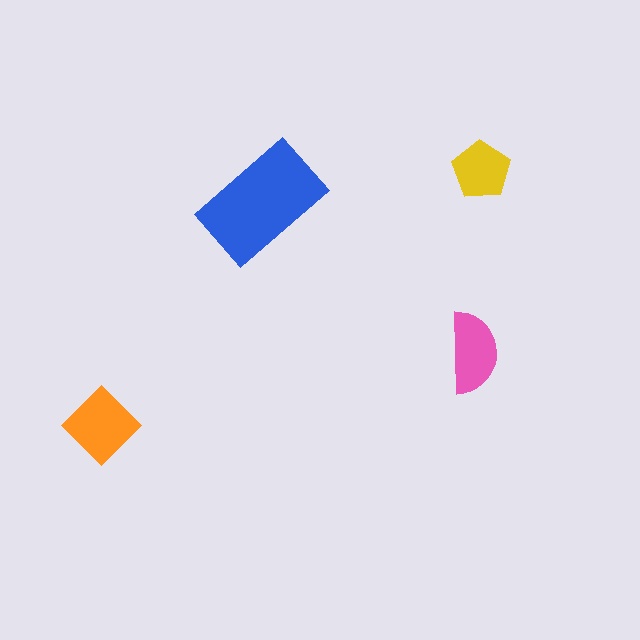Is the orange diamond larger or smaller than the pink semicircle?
Larger.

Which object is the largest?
The blue rectangle.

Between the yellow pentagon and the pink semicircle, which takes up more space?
The pink semicircle.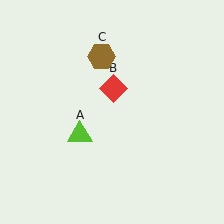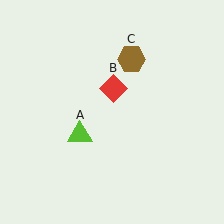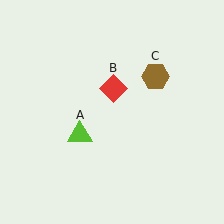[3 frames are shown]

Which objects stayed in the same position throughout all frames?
Lime triangle (object A) and red diamond (object B) remained stationary.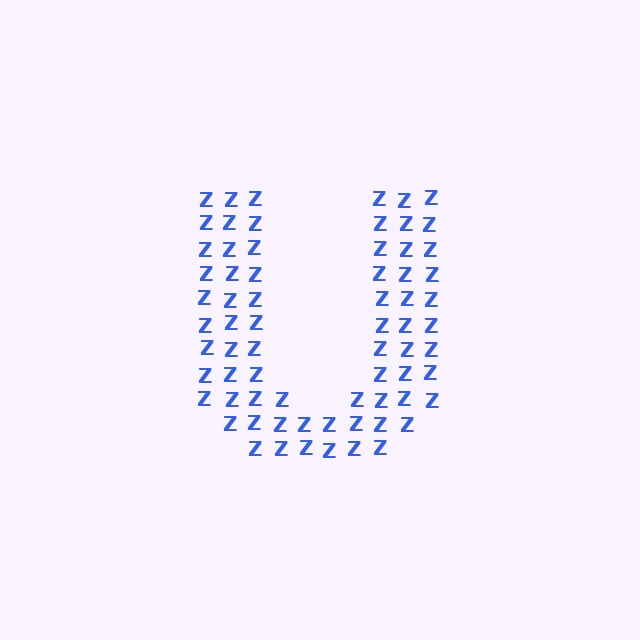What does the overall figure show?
The overall figure shows the letter U.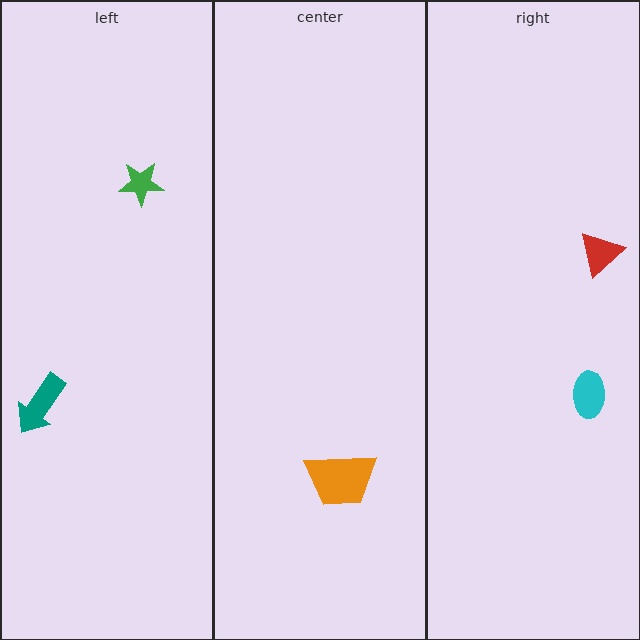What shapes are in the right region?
The cyan ellipse, the red triangle.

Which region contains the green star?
The left region.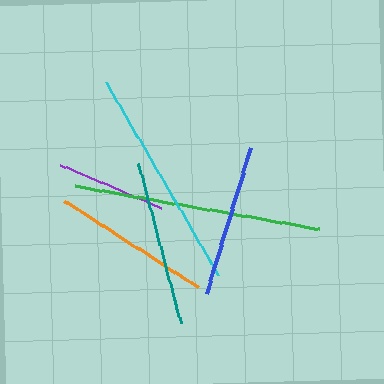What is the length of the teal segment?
The teal segment is approximately 166 pixels long.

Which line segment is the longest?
The green line is the longest at approximately 248 pixels.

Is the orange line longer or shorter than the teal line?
The teal line is longer than the orange line.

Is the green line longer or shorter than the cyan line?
The green line is longer than the cyan line.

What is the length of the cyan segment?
The cyan segment is approximately 224 pixels long.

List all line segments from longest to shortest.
From longest to shortest: green, cyan, teal, orange, blue, purple.